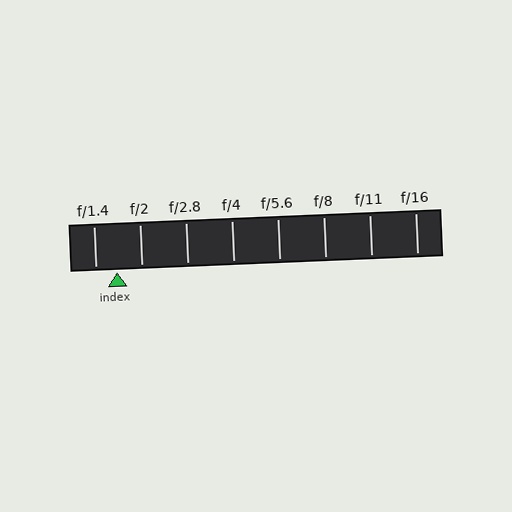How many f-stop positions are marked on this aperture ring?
There are 8 f-stop positions marked.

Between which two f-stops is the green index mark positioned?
The index mark is between f/1.4 and f/2.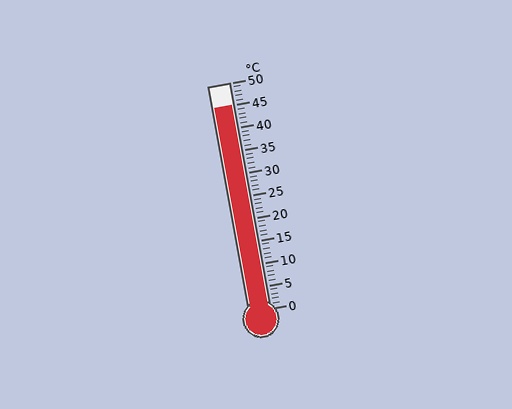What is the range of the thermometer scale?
The thermometer scale ranges from 0°C to 50°C.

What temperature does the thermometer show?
The thermometer shows approximately 45°C.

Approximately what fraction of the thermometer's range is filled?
The thermometer is filled to approximately 90% of its range.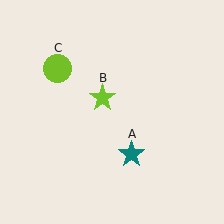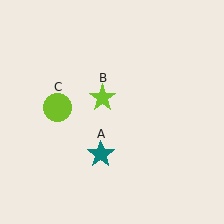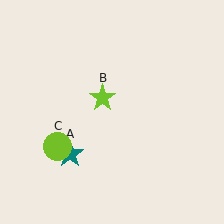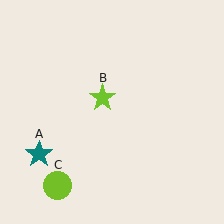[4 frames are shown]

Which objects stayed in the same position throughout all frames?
Lime star (object B) remained stationary.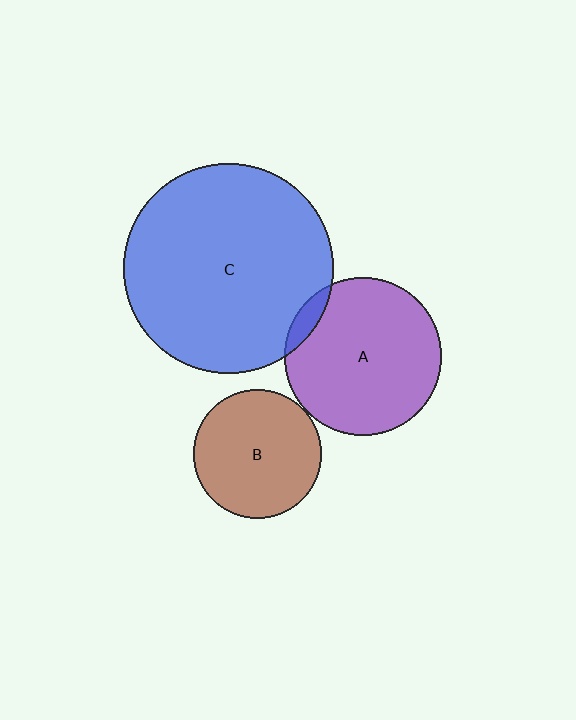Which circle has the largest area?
Circle C (blue).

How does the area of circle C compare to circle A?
Approximately 1.8 times.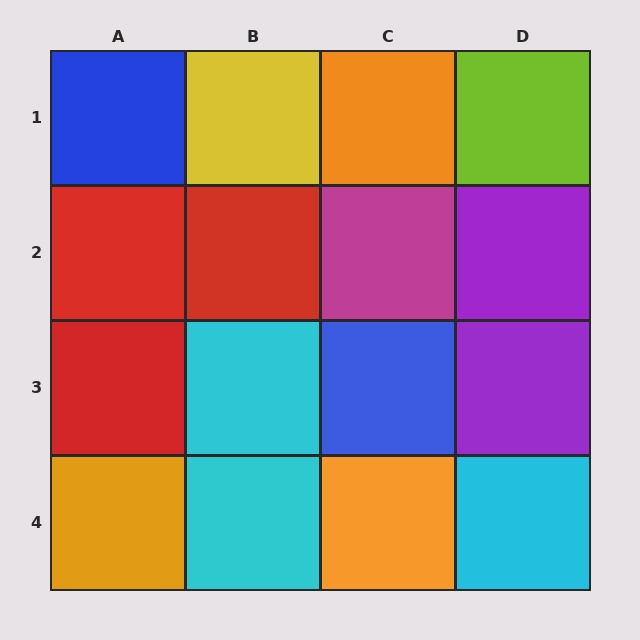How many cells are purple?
2 cells are purple.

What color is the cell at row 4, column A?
Orange.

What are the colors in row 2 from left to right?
Red, red, magenta, purple.